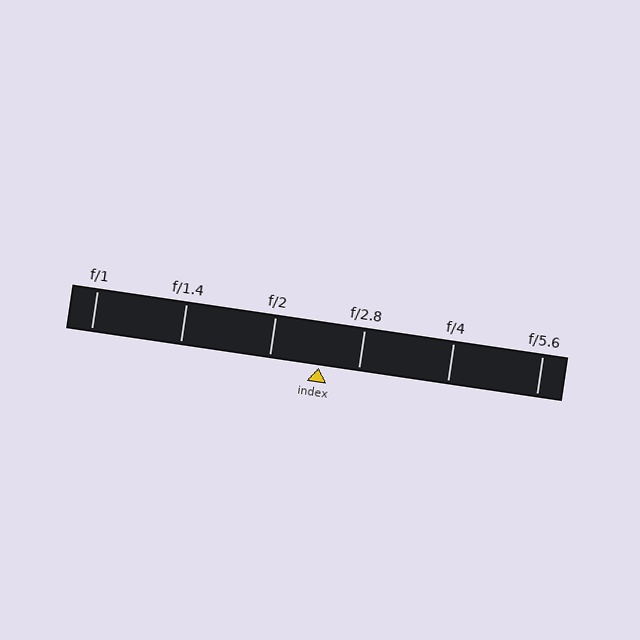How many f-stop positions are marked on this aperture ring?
There are 6 f-stop positions marked.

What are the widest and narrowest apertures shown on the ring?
The widest aperture shown is f/1 and the narrowest is f/5.6.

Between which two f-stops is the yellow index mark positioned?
The index mark is between f/2 and f/2.8.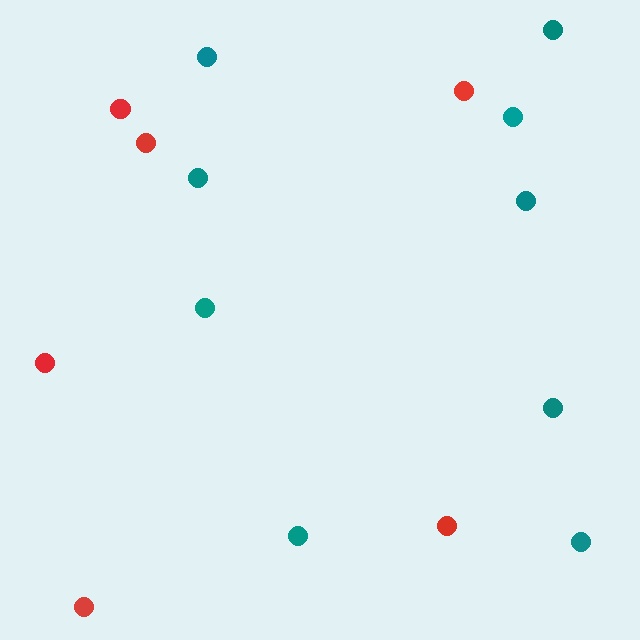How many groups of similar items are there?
There are 2 groups: one group of red circles (6) and one group of teal circles (9).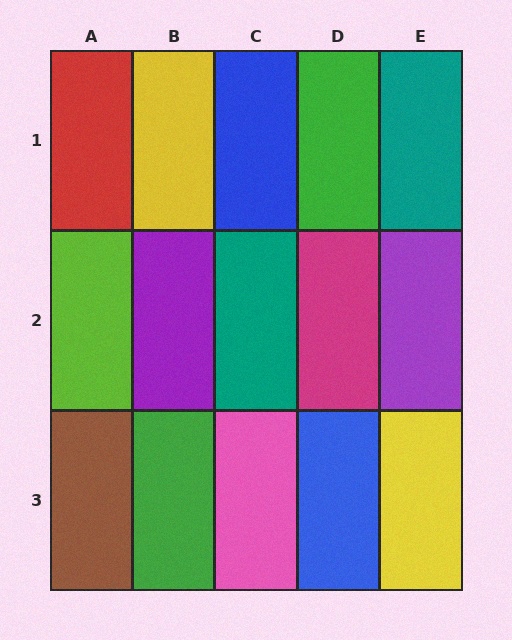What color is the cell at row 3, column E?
Yellow.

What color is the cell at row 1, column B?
Yellow.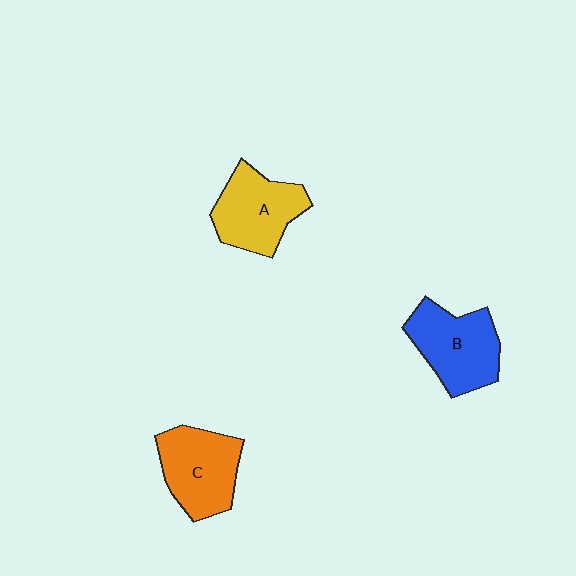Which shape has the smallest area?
Shape A (yellow).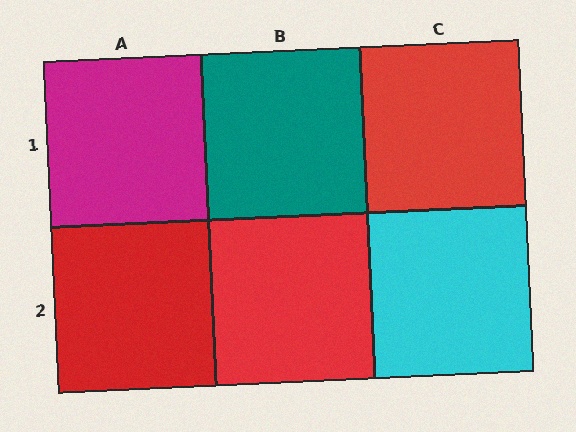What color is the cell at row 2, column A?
Red.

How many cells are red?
3 cells are red.